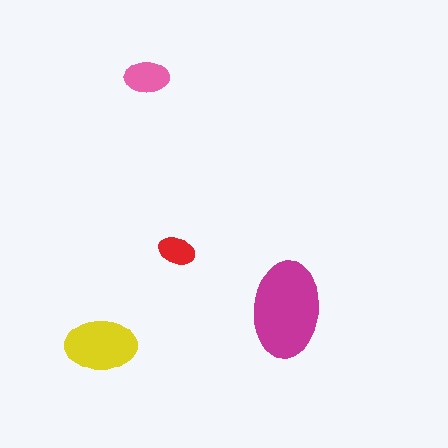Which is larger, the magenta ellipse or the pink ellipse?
The magenta one.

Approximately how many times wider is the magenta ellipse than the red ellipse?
About 2.5 times wider.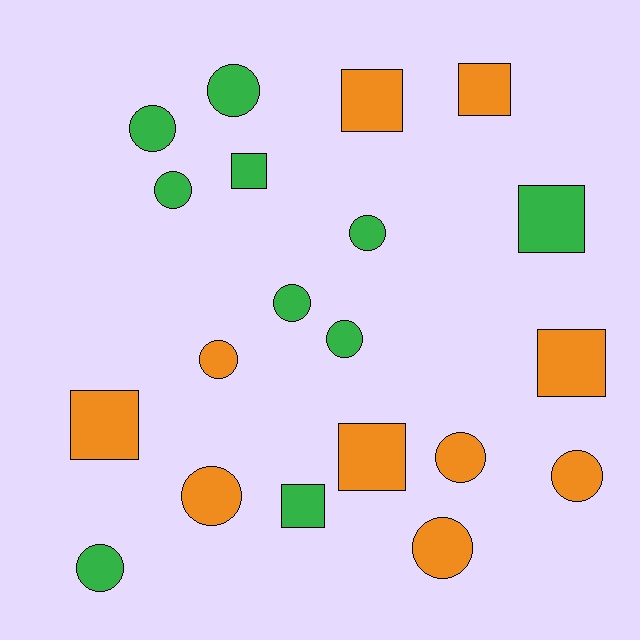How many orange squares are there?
There are 5 orange squares.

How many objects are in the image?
There are 20 objects.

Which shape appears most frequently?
Circle, with 12 objects.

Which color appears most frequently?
Green, with 10 objects.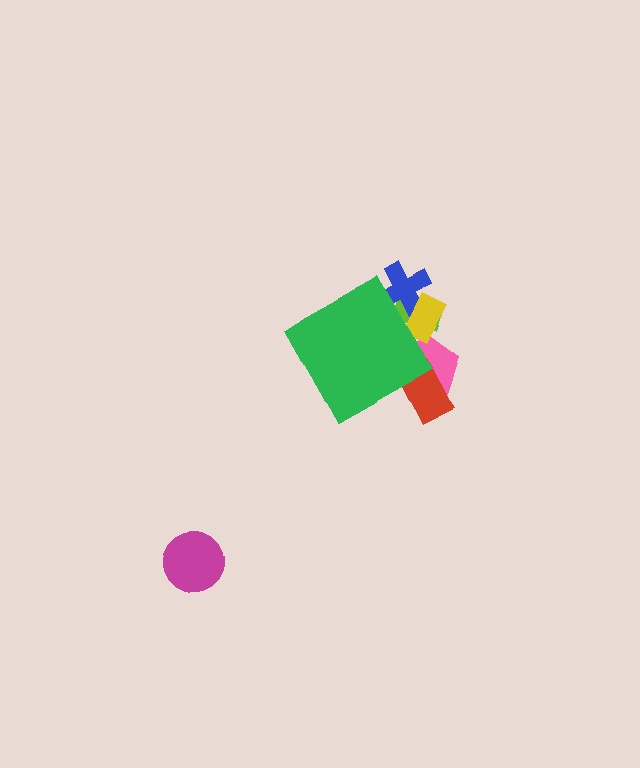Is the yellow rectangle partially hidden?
Yes, the yellow rectangle is partially hidden behind the green diamond.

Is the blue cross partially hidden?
Yes, the blue cross is partially hidden behind the green diamond.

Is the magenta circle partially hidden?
No, the magenta circle is fully visible.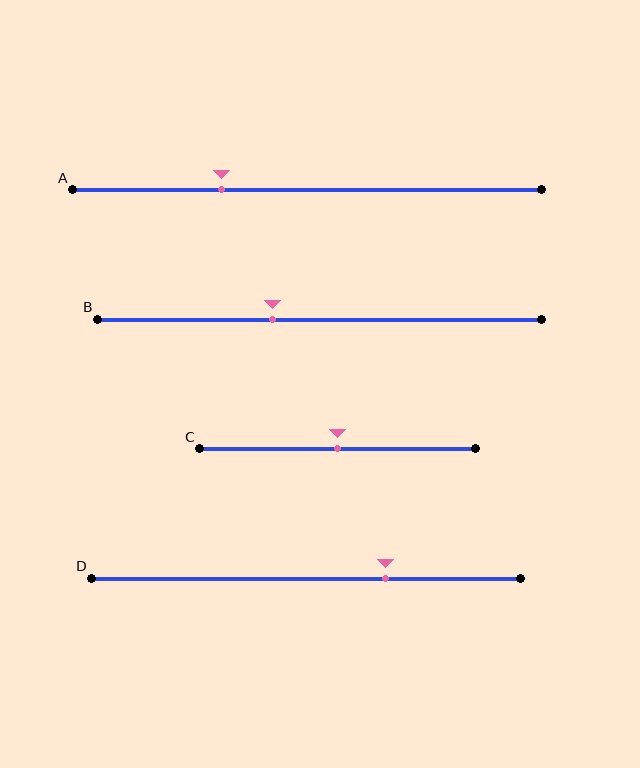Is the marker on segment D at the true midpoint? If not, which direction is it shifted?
No, the marker on segment D is shifted to the right by about 19% of the segment length.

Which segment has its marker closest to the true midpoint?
Segment C has its marker closest to the true midpoint.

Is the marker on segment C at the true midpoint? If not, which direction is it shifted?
Yes, the marker on segment C is at the true midpoint.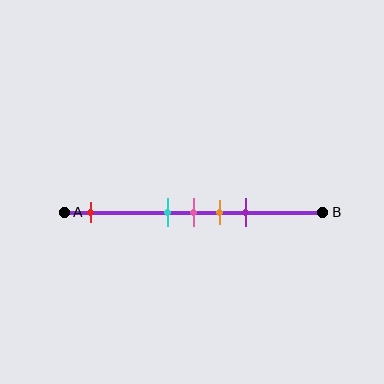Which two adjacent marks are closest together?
The cyan and pink marks are the closest adjacent pair.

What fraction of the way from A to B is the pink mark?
The pink mark is approximately 50% (0.5) of the way from A to B.